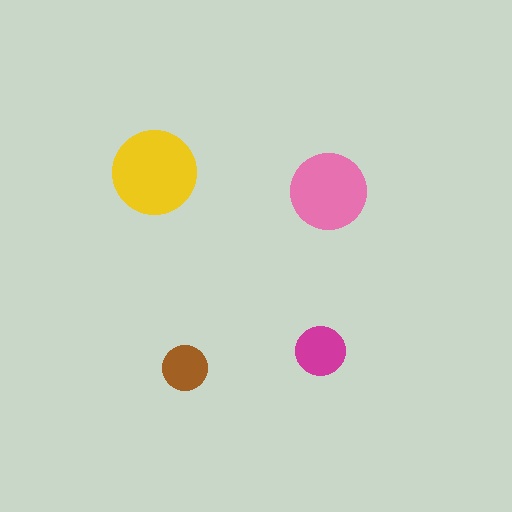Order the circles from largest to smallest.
the yellow one, the pink one, the magenta one, the brown one.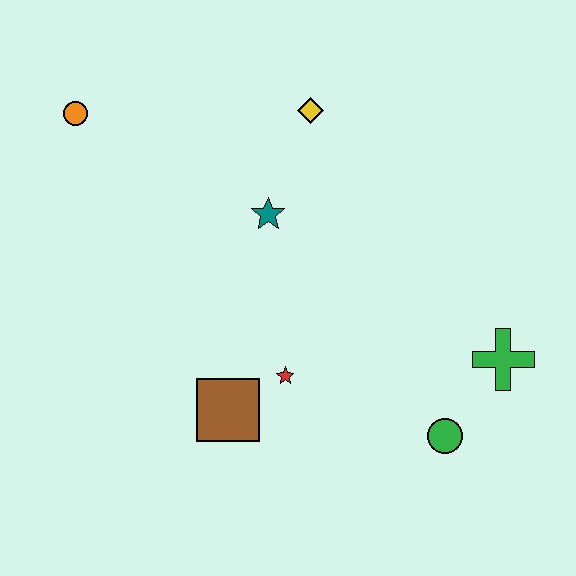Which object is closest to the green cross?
The green circle is closest to the green cross.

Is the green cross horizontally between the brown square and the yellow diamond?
No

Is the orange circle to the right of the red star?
No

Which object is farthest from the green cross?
The orange circle is farthest from the green cross.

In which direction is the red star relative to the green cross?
The red star is to the left of the green cross.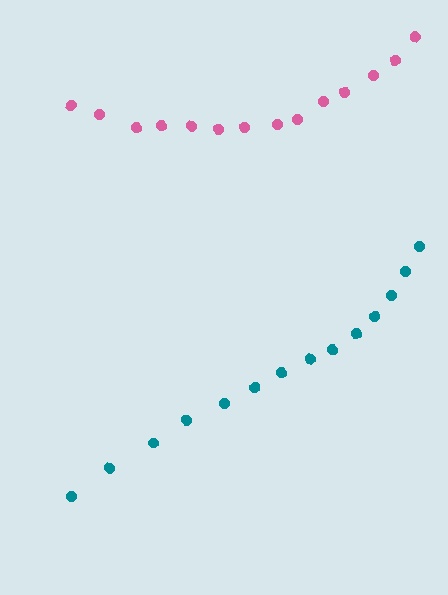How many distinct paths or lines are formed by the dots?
There are 2 distinct paths.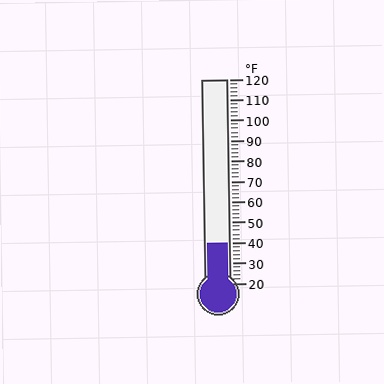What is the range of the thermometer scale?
The thermometer scale ranges from 20°F to 120°F.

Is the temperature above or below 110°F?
The temperature is below 110°F.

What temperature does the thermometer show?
The thermometer shows approximately 40°F.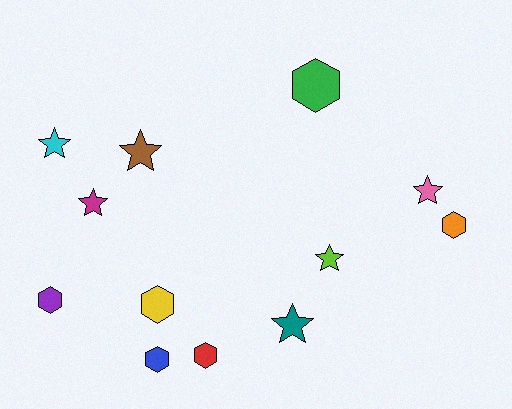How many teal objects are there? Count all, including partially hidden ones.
There is 1 teal object.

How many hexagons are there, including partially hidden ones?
There are 6 hexagons.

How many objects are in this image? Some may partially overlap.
There are 12 objects.